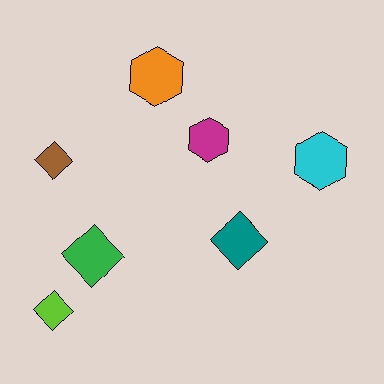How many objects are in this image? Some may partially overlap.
There are 7 objects.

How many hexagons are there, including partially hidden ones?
There are 3 hexagons.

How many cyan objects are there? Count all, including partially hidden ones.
There is 1 cyan object.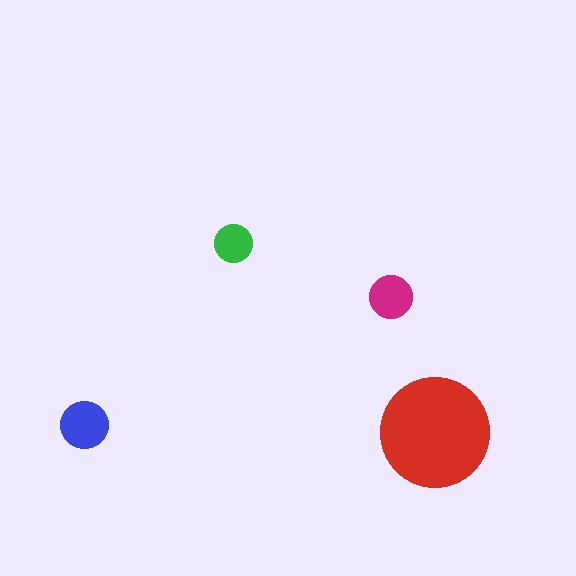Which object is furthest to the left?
The blue circle is leftmost.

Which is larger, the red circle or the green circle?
The red one.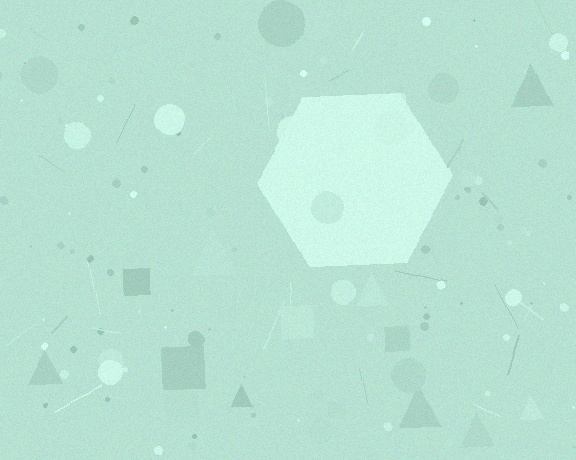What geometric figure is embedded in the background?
A hexagon is embedded in the background.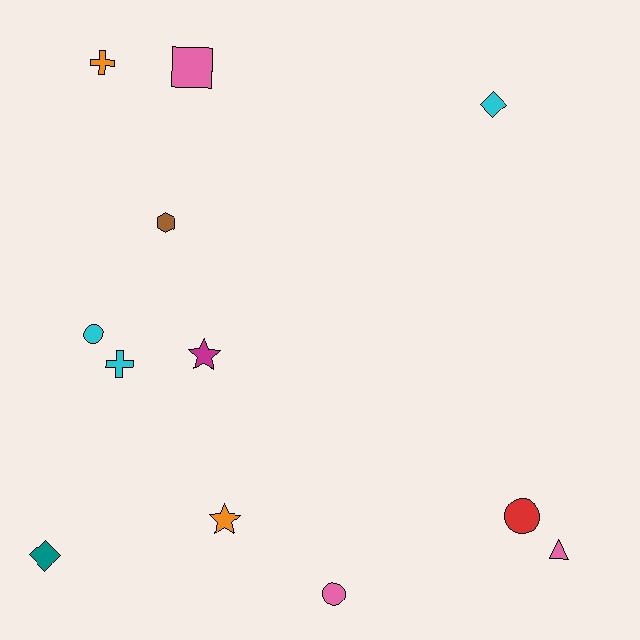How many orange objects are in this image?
There are 2 orange objects.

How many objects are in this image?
There are 12 objects.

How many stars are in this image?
There are 2 stars.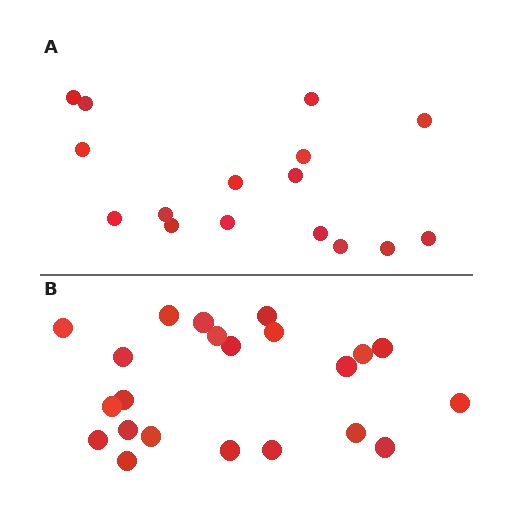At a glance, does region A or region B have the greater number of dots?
Region B (the bottom region) has more dots.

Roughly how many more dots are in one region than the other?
Region B has about 6 more dots than region A.